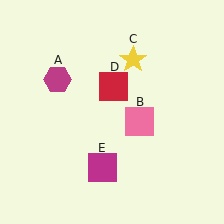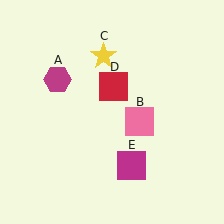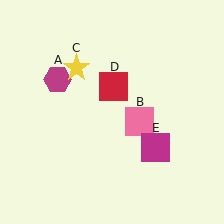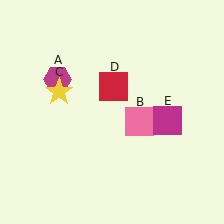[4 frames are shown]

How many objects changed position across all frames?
2 objects changed position: yellow star (object C), magenta square (object E).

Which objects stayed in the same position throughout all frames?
Magenta hexagon (object A) and pink square (object B) and red square (object D) remained stationary.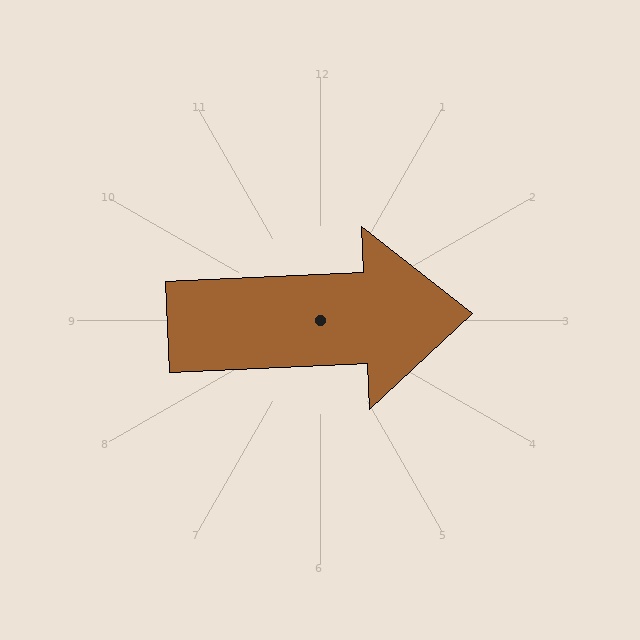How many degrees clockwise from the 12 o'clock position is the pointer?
Approximately 87 degrees.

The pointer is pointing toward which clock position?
Roughly 3 o'clock.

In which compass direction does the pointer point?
East.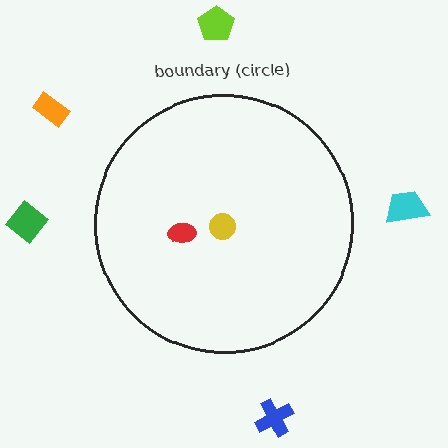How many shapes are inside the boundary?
2 inside, 5 outside.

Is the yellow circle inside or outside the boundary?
Inside.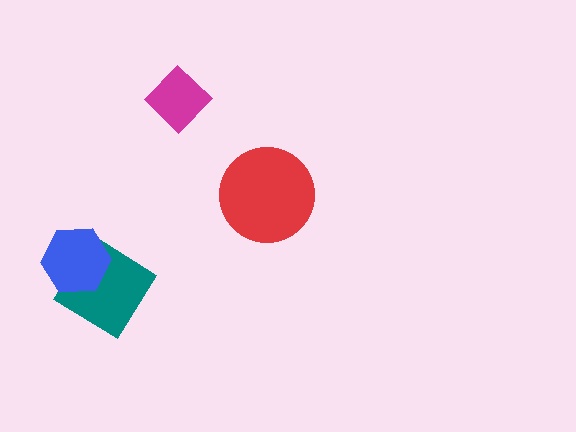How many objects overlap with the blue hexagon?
1 object overlaps with the blue hexagon.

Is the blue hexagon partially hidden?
No, no other shape covers it.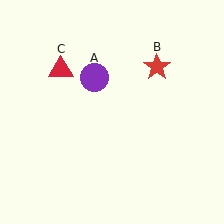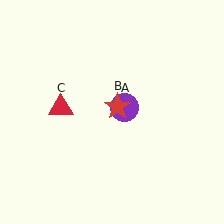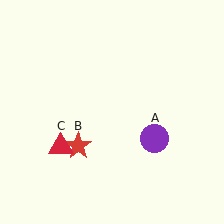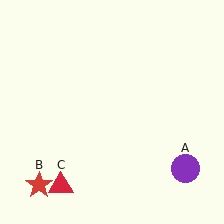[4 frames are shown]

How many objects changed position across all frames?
3 objects changed position: purple circle (object A), red star (object B), red triangle (object C).